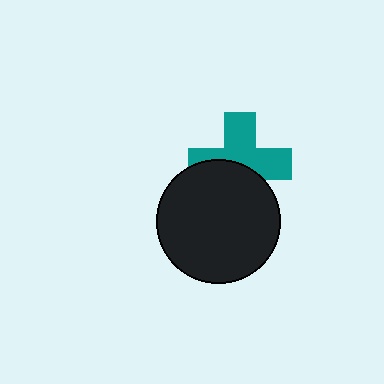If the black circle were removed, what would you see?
You would see the complete teal cross.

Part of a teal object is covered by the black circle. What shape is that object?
It is a cross.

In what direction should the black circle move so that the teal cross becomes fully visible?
The black circle should move down. That is the shortest direction to clear the overlap and leave the teal cross fully visible.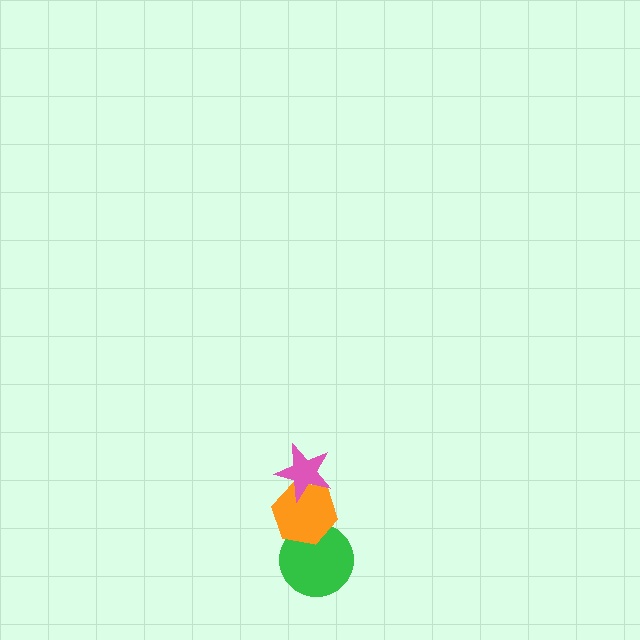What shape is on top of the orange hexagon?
The pink star is on top of the orange hexagon.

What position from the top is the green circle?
The green circle is 3rd from the top.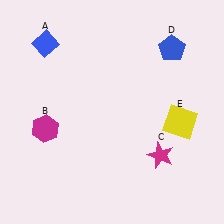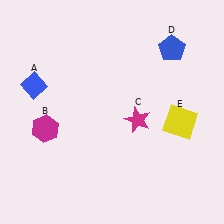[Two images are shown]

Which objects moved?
The objects that moved are: the blue diamond (A), the magenta star (C).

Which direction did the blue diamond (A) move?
The blue diamond (A) moved down.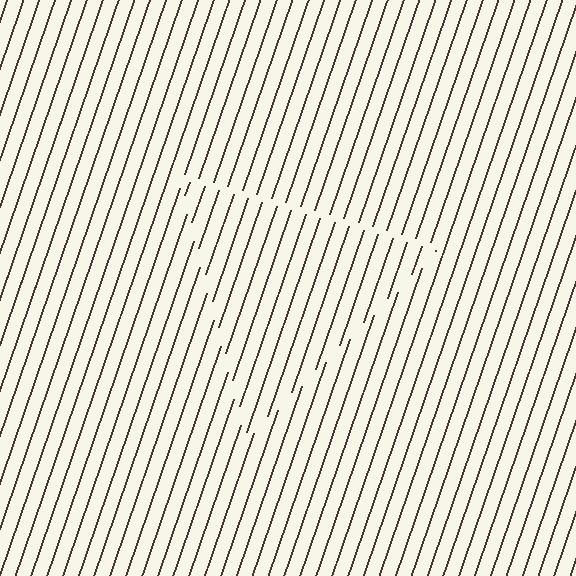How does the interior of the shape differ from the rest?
The interior of the shape contains the same grating, shifted by half a period — the contour is defined by the phase discontinuity where line-ends from the inner and outer gratings abut.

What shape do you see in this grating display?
An illusory triangle. The interior of the shape contains the same grating, shifted by half a period — the contour is defined by the phase discontinuity where line-ends from the inner and outer gratings abut.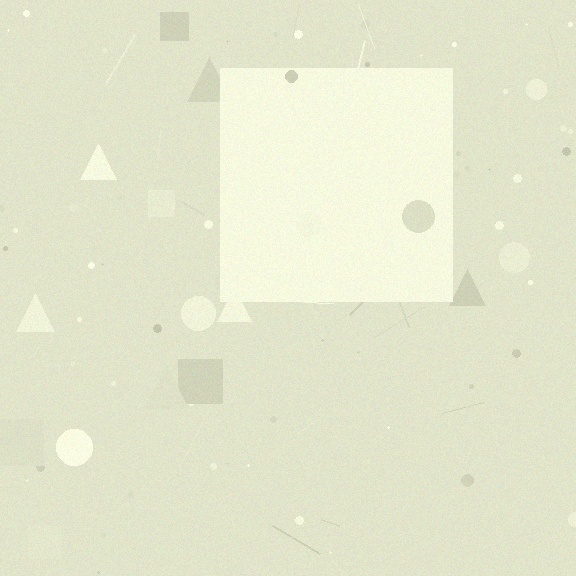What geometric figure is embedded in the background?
A square is embedded in the background.